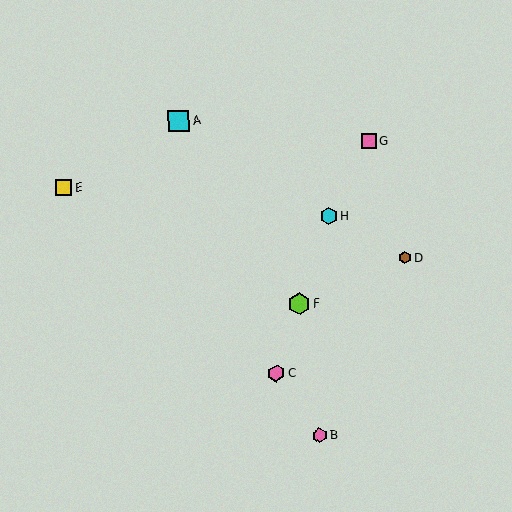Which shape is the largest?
The lime hexagon (labeled F) is the largest.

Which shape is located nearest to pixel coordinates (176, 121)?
The cyan square (labeled A) at (179, 121) is nearest to that location.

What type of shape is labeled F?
Shape F is a lime hexagon.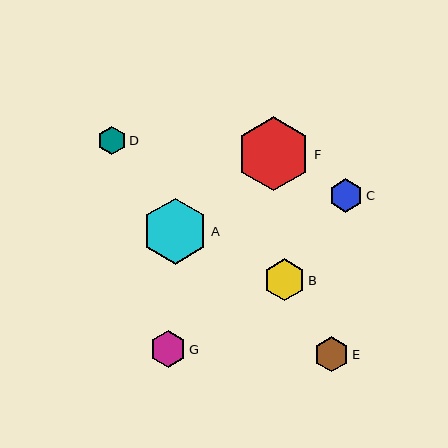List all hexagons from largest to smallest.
From largest to smallest: F, A, B, G, E, C, D.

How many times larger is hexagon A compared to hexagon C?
Hexagon A is approximately 1.9 times the size of hexagon C.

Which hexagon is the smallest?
Hexagon D is the smallest with a size of approximately 28 pixels.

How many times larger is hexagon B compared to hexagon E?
Hexagon B is approximately 1.2 times the size of hexagon E.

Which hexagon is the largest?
Hexagon F is the largest with a size of approximately 74 pixels.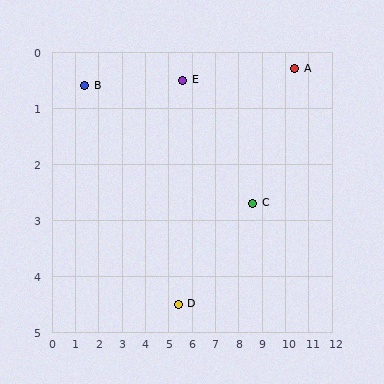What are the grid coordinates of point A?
Point A is at approximately (10.4, 0.3).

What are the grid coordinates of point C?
Point C is at approximately (8.6, 2.7).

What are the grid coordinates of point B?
Point B is at approximately (1.4, 0.6).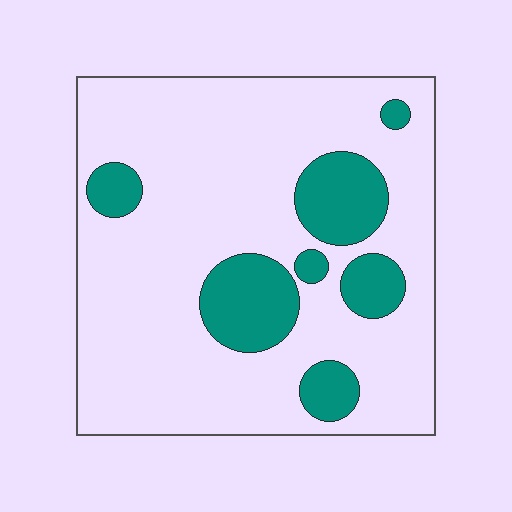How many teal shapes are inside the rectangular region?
7.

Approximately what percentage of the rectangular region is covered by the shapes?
Approximately 20%.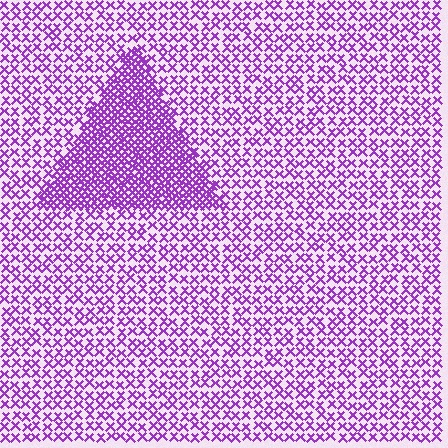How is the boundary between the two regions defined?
The boundary is defined by a change in element density (approximately 2.4x ratio). All elements are the same color, size, and shape.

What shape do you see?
I see a triangle.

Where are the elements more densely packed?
The elements are more densely packed inside the triangle boundary.